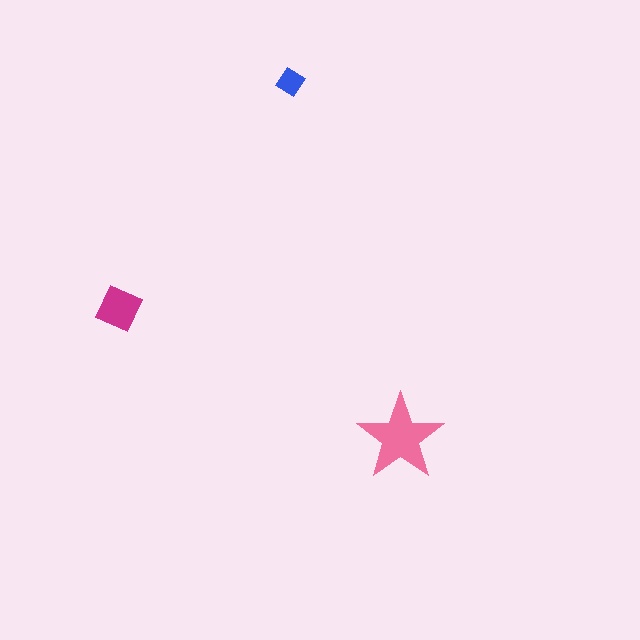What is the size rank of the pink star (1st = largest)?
1st.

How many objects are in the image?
There are 3 objects in the image.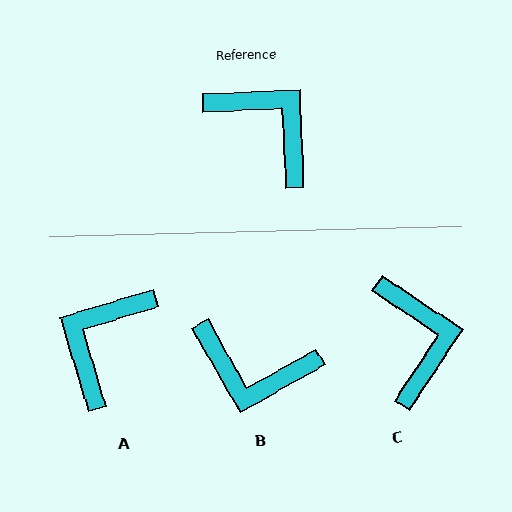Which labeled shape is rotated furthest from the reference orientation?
B, about 153 degrees away.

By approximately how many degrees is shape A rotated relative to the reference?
Approximately 105 degrees counter-clockwise.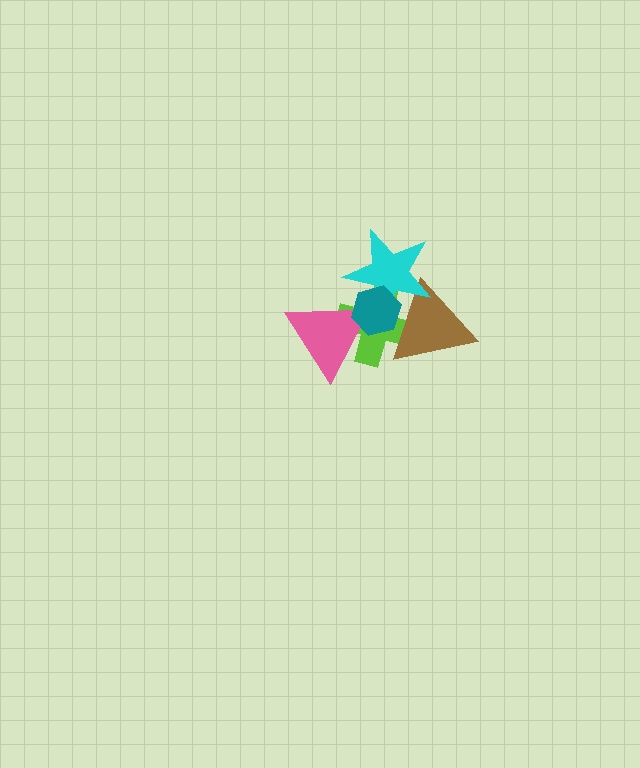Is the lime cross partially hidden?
Yes, it is partially covered by another shape.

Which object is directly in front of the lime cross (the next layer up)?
The brown triangle is directly in front of the lime cross.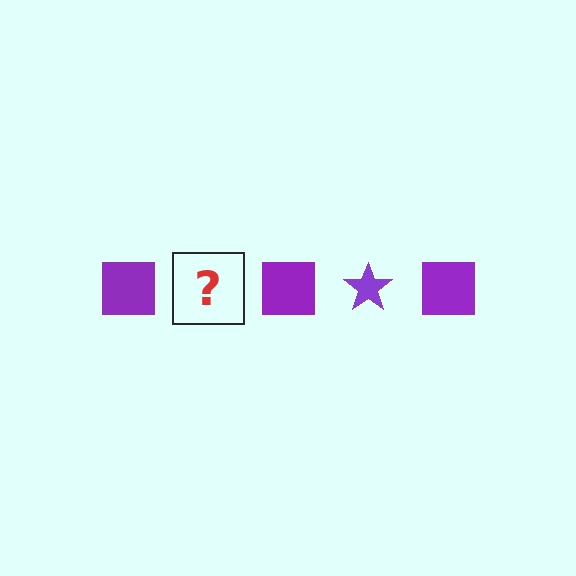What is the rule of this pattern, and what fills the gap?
The rule is that the pattern cycles through square, star shapes in purple. The gap should be filled with a purple star.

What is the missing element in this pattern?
The missing element is a purple star.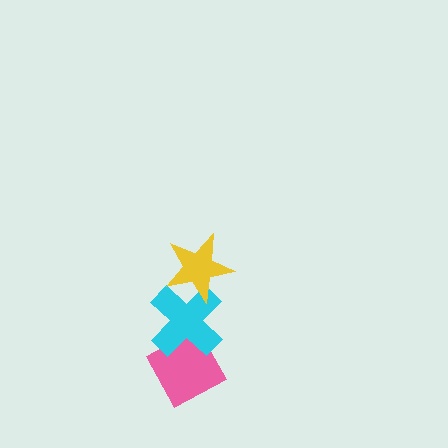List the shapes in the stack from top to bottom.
From top to bottom: the yellow star, the cyan cross, the pink diamond.